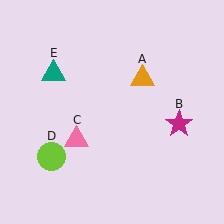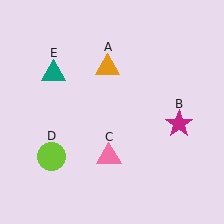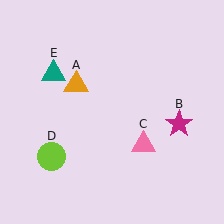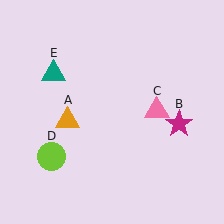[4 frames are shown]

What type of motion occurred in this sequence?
The orange triangle (object A), pink triangle (object C) rotated counterclockwise around the center of the scene.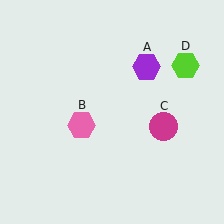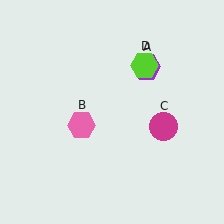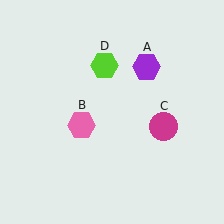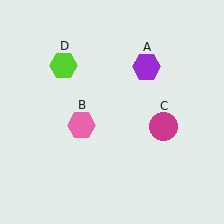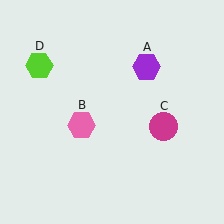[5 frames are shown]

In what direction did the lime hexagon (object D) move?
The lime hexagon (object D) moved left.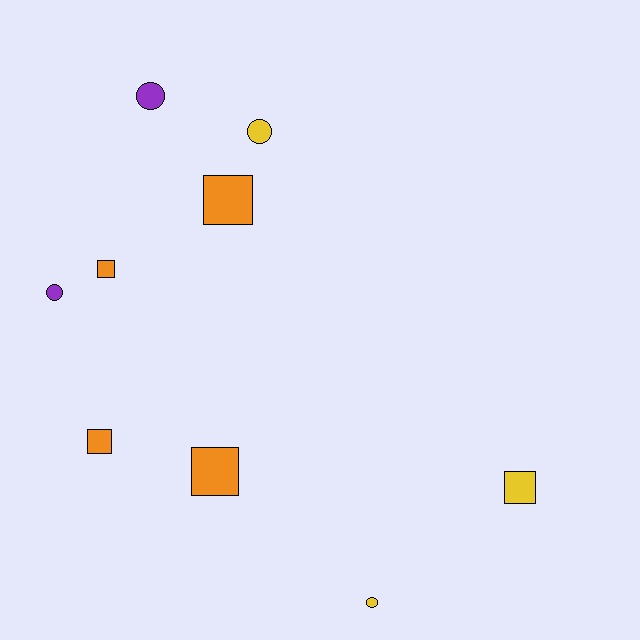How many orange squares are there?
There are 4 orange squares.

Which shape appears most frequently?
Square, with 5 objects.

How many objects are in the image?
There are 9 objects.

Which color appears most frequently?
Orange, with 4 objects.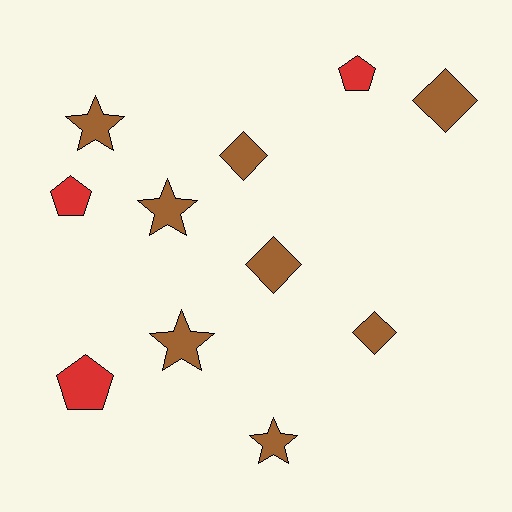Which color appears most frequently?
Brown, with 8 objects.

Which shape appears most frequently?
Diamond, with 4 objects.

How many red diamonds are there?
There are no red diamonds.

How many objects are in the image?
There are 11 objects.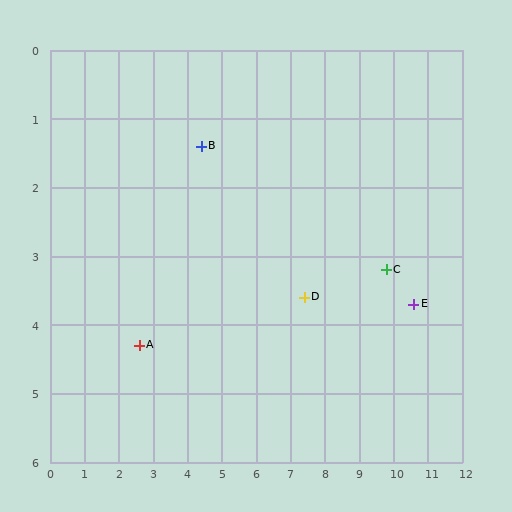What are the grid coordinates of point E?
Point E is at approximately (10.6, 3.7).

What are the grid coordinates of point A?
Point A is at approximately (2.6, 4.3).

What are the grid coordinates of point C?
Point C is at approximately (9.8, 3.2).